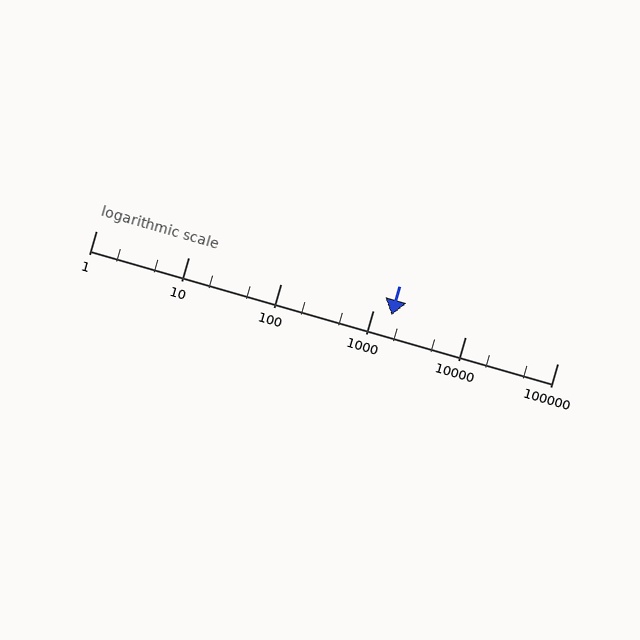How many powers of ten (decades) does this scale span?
The scale spans 5 decades, from 1 to 100000.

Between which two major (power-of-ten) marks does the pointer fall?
The pointer is between 1000 and 10000.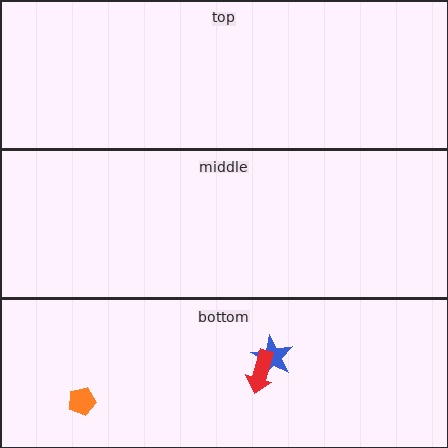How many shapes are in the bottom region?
3.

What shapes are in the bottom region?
The blue star, the red arrow, the orange pentagon.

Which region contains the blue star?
The bottom region.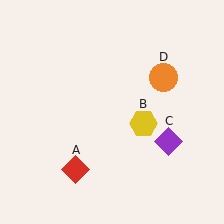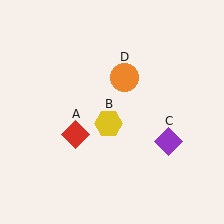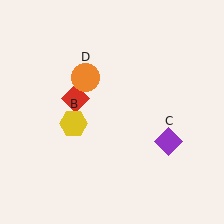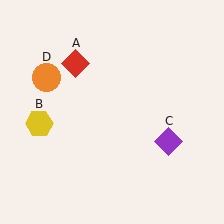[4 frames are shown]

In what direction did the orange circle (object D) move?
The orange circle (object D) moved left.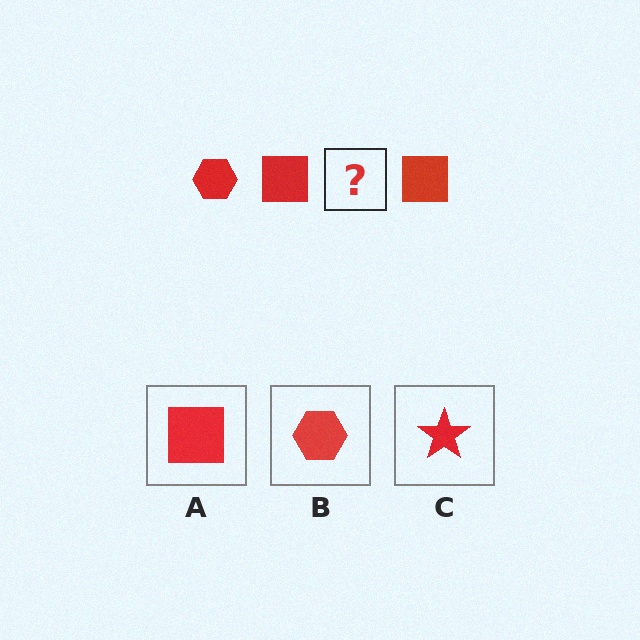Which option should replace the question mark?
Option B.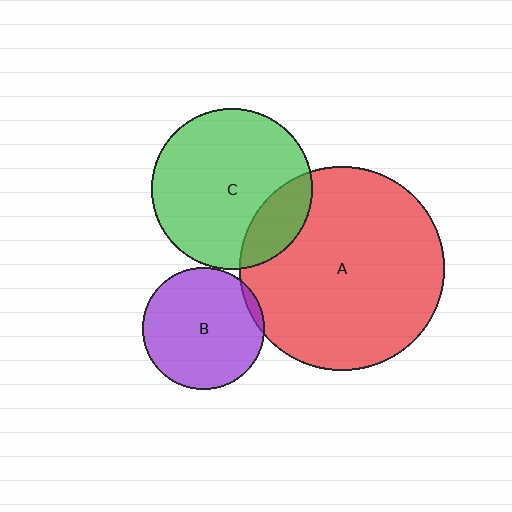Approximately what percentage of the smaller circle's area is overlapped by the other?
Approximately 20%.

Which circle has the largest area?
Circle A (red).